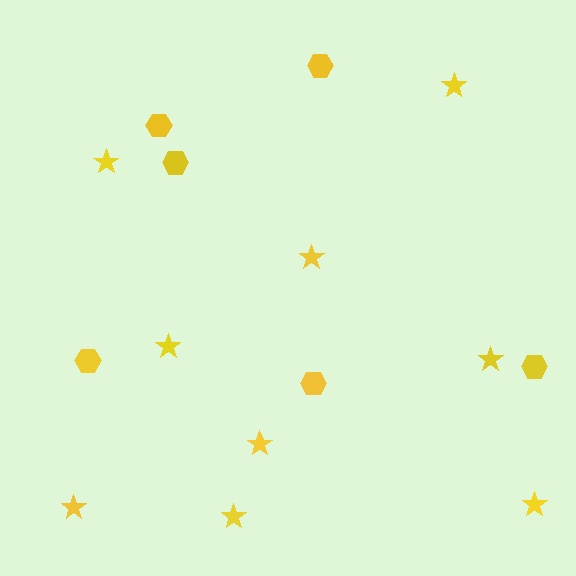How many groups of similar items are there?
There are 2 groups: one group of hexagons (6) and one group of stars (9).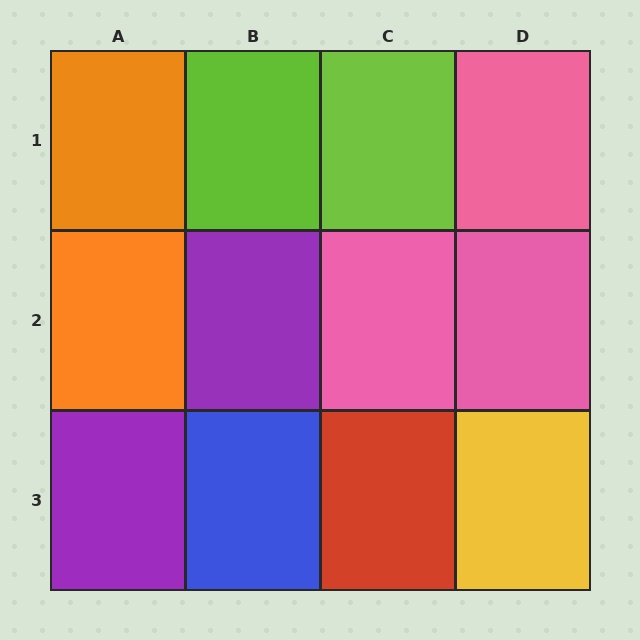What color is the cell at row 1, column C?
Lime.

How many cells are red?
1 cell is red.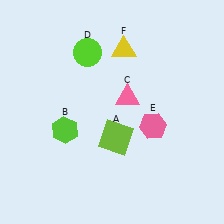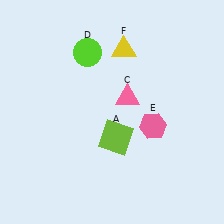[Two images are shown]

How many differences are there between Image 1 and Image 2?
There is 1 difference between the two images.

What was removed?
The lime hexagon (B) was removed in Image 2.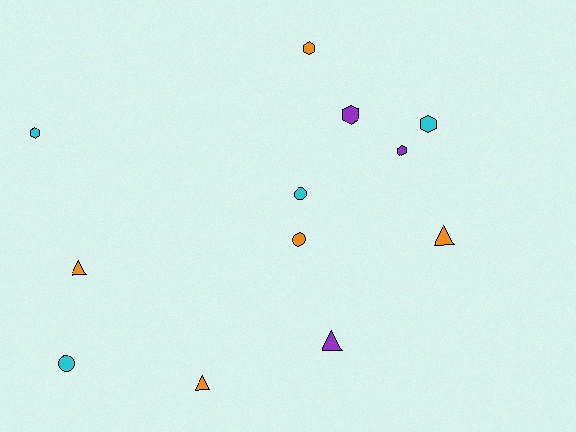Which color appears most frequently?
Orange, with 5 objects.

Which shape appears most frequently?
Hexagon, with 5 objects.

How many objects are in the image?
There are 12 objects.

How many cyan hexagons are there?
There are 2 cyan hexagons.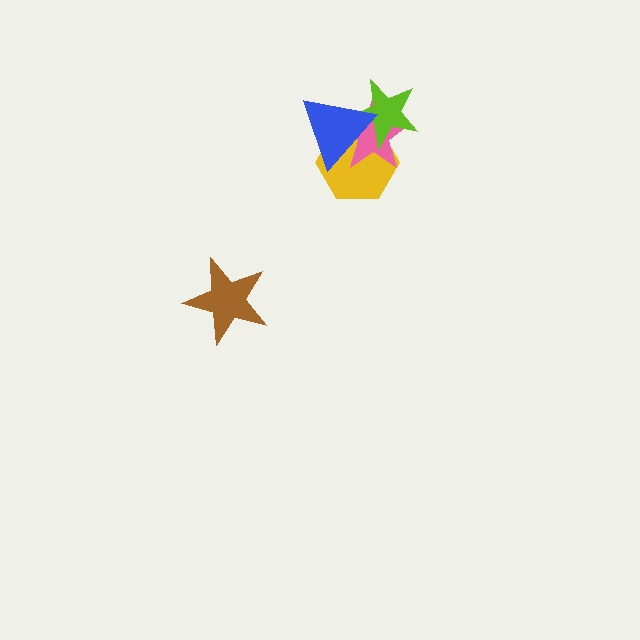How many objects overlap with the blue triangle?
3 objects overlap with the blue triangle.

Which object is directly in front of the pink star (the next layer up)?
The lime star is directly in front of the pink star.